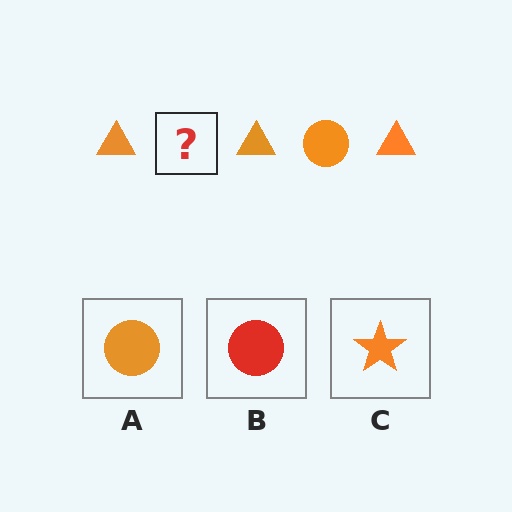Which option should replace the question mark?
Option A.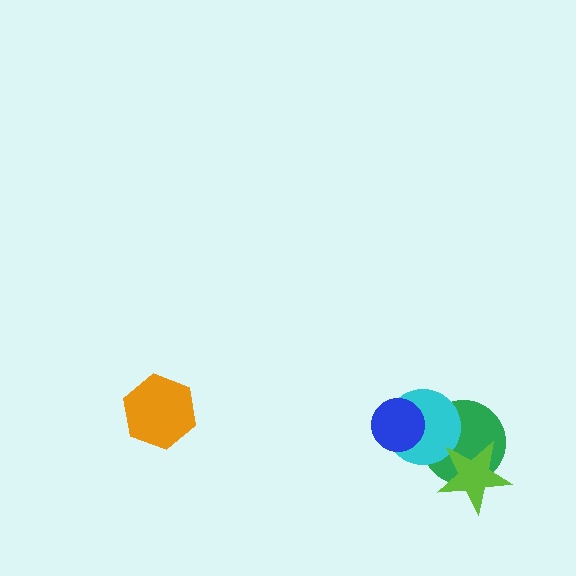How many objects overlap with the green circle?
2 objects overlap with the green circle.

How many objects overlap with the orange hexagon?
0 objects overlap with the orange hexagon.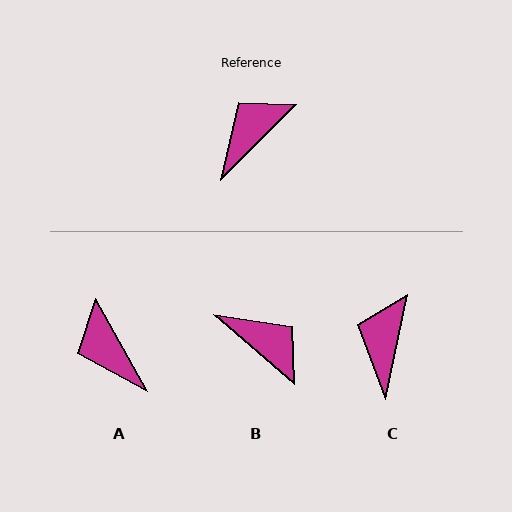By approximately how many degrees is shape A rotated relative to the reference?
Approximately 75 degrees counter-clockwise.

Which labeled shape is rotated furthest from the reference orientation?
B, about 86 degrees away.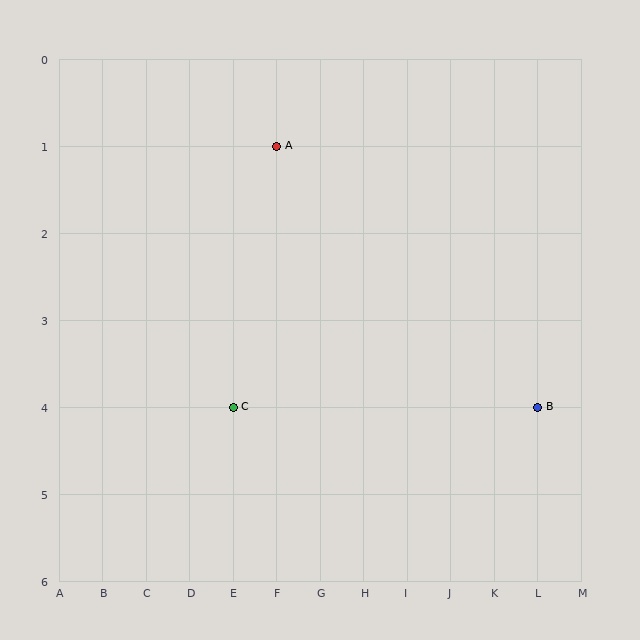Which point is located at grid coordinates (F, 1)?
Point A is at (F, 1).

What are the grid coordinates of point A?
Point A is at grid coordinates (F, 1).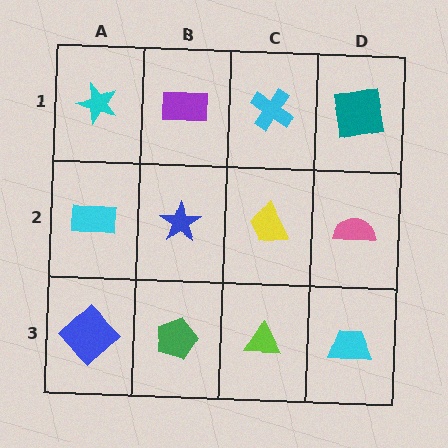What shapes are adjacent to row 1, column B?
A blue star (row 2, column B), a cyan star (row 1, column A), a cyan cross (row 1, column C).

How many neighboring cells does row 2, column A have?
3.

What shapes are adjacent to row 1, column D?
A pink semicircle (row 2, column D), a cyan cross (row 1, column C).